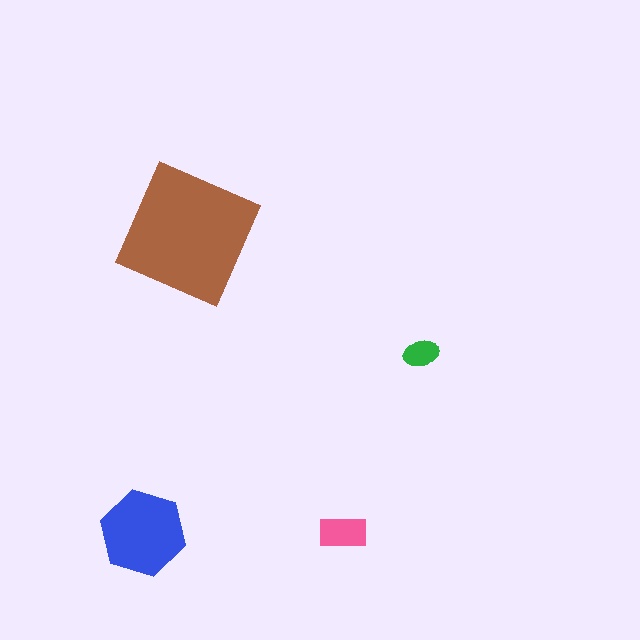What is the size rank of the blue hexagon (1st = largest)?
2nd.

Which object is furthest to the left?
The blue hexagon is leftmost.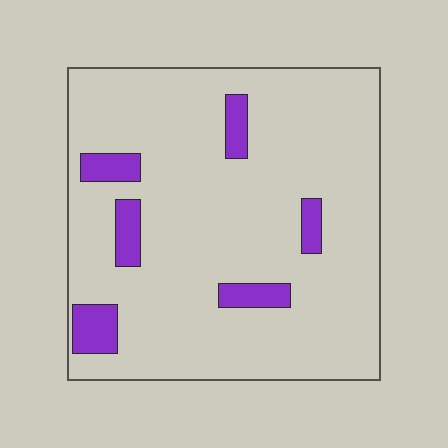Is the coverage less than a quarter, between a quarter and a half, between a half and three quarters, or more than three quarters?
Less than a quarter.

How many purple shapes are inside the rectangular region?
6.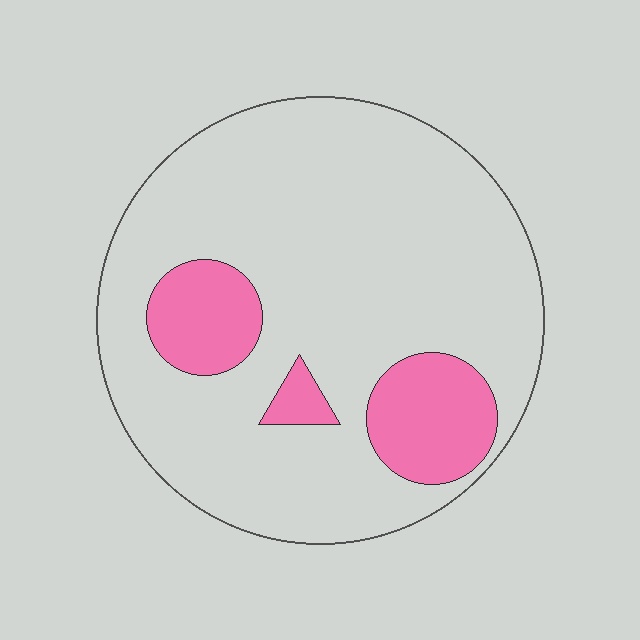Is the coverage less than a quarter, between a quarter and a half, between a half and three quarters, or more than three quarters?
Less than a quarter.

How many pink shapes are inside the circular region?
3.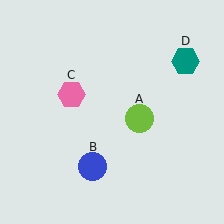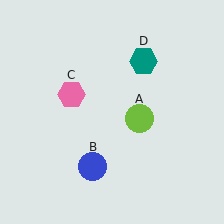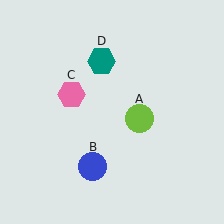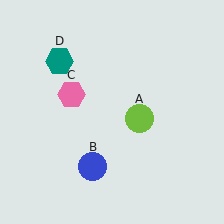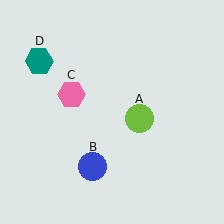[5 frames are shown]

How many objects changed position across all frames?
1 object changed position: teal hexagon (object D).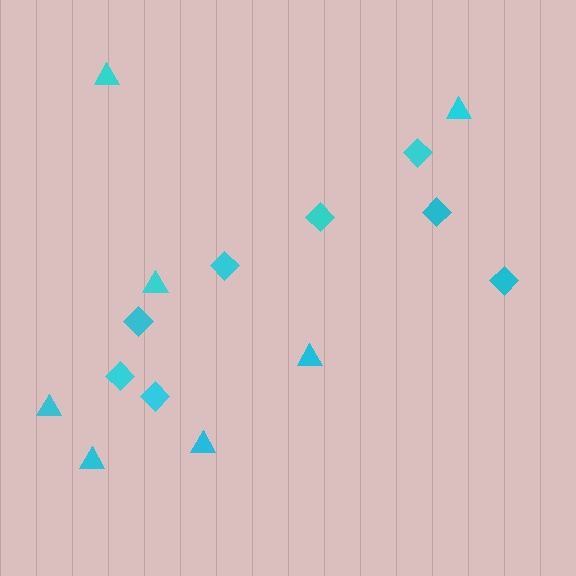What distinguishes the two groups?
There are 2 groups: one group of diamonds (8) and one group of triangles (7).